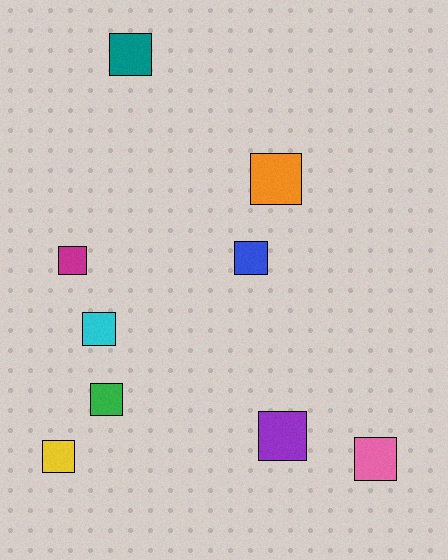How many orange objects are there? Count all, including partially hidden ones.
There is 1 orange object.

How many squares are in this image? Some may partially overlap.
There are 9 squares.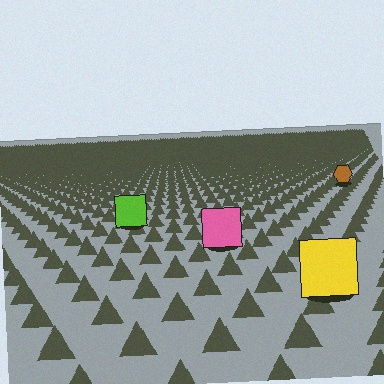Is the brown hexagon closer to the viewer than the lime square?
No. The lime square is closer — you can tell from the texture gradient: the ground texture is coarser near it.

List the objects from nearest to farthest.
From nearest to farthest: the yellow square, the pink square, the lime square, the brown hexagon.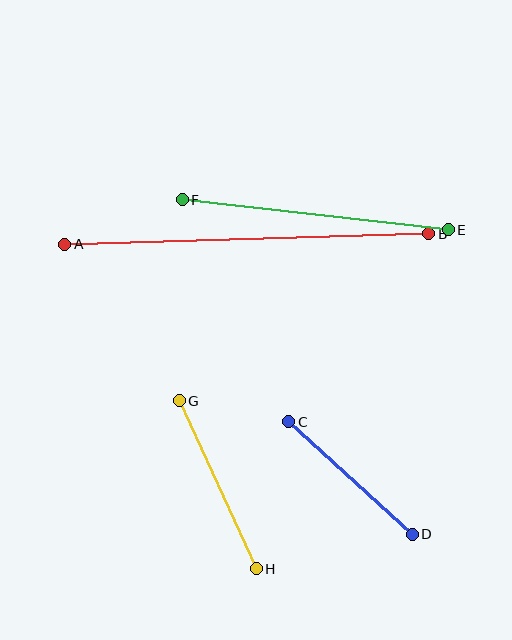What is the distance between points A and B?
The distance is approximately 364 pixels.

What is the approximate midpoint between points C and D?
The midpoint is at approximately (350, 478) pixels.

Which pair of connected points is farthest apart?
Points A and B are farthest apart.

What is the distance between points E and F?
The distance is approximately 268 pixels.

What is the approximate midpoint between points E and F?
The midpoint is at approximately (315, 215) pixels.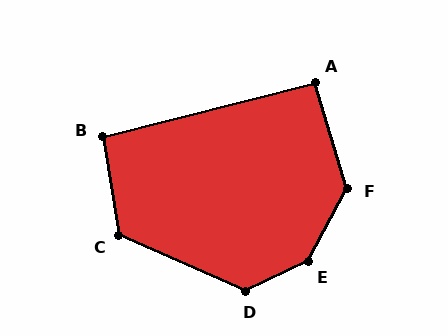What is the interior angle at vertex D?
Approximately 130 degrees (obtuse).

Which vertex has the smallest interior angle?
A, at approximately 93 degrees.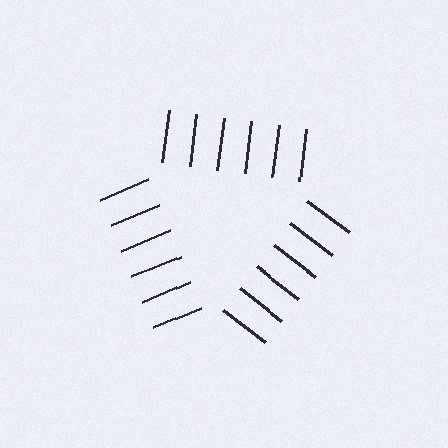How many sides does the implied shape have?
3 sides — the line-ends trace a triangle.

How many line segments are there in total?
18 — 6 along each of the 3 edges.